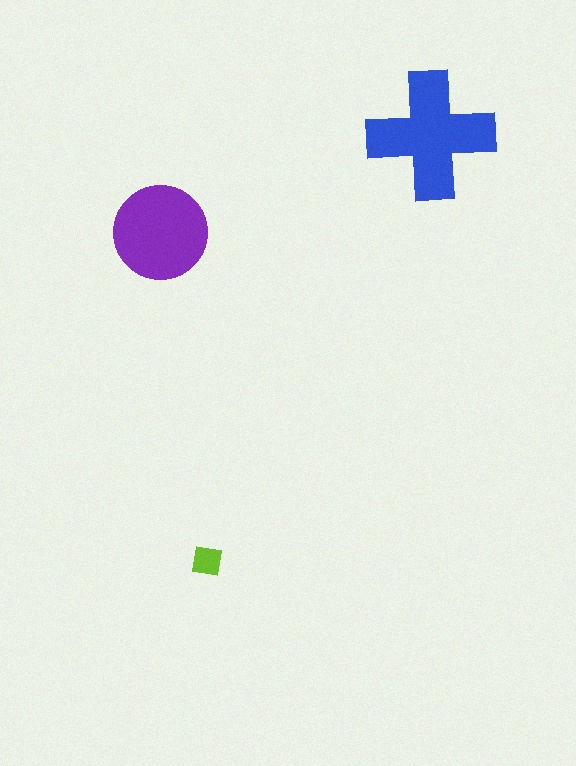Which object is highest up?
The blue cross is topmost.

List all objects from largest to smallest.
The blue cross, the purple circle, the lime square.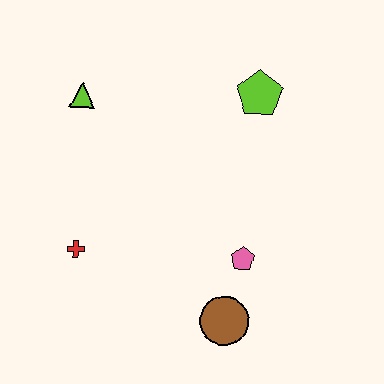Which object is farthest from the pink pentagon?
The lime triangle is farthest from the pink pentagon.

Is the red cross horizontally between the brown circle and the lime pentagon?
No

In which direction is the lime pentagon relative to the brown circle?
The lime pentagon is above the brown circle.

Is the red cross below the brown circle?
No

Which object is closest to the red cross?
The lime triangle is closest to the red cross.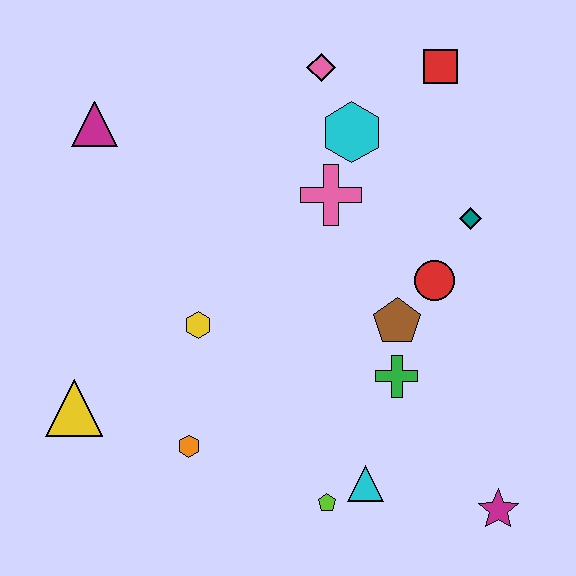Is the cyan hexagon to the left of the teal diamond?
Yes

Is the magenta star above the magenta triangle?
No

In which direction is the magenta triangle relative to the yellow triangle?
The magenta triangle is above the yellow triangle.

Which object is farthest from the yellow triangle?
The red square is farthest from the yellow triangle.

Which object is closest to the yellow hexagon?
The orange hexagon is closest to the yellow hexagon.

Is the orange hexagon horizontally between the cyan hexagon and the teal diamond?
No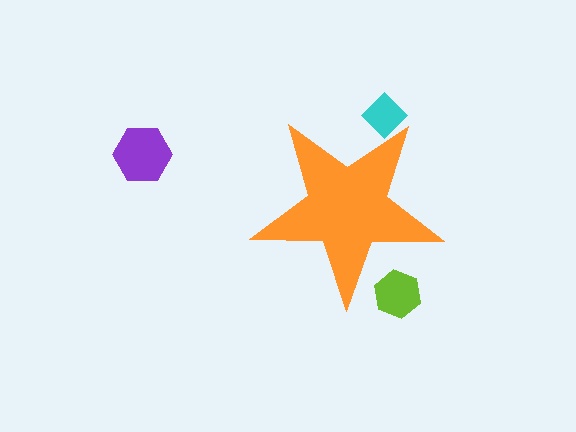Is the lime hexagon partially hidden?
Yes, the lime hexagon is partially hidden behind the orange star.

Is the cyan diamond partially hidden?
Yes, the cyan diamond is partially hidden behind the orange star.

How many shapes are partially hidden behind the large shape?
2 shapes are partially hidden.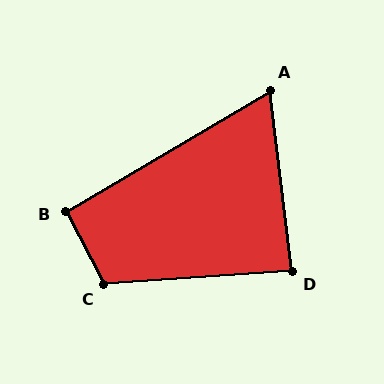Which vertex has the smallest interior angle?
A, at approximately 66 degrees.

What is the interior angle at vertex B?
Approximately 93 degrees (approximately right).